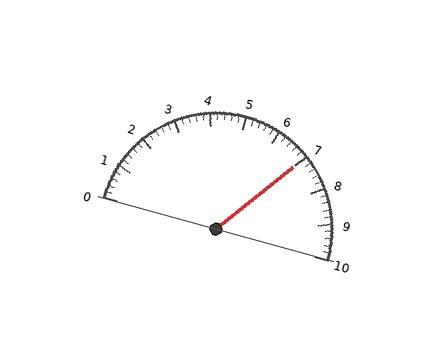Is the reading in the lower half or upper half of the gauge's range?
The reading is in the upper half of the range (0 to 10).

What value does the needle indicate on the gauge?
The needle indicates approximately 7.0.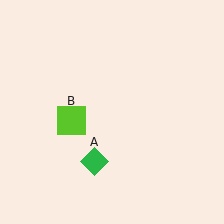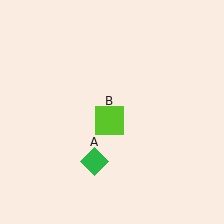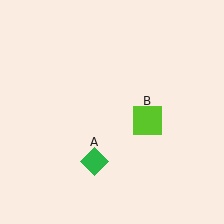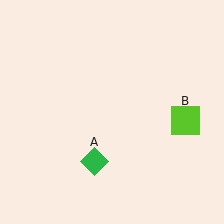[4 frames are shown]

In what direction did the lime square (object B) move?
The lime square (object B) moved right.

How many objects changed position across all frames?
1 object changed position: lime square (object B).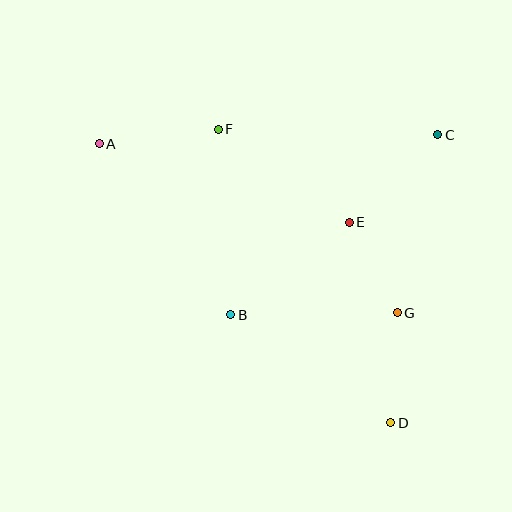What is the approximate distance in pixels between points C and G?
The distance between C and G is approximately 182 pixels.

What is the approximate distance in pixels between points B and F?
The distance between B and F is approximately 186 pixels.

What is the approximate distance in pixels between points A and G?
The distance between A and G is approximately 343 pixels.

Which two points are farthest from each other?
Points A and D are farthest from each other.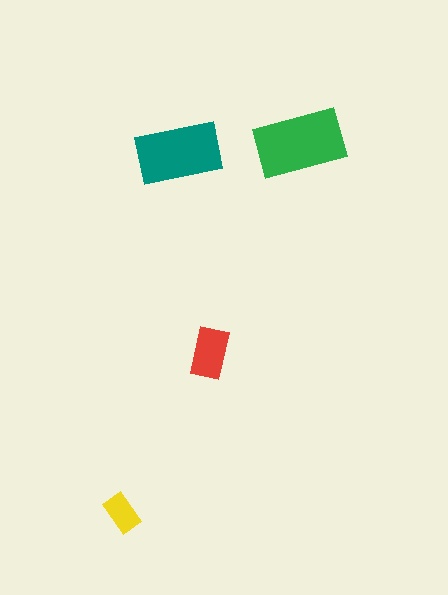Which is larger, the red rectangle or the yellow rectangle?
The red one.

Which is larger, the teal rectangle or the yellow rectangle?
The teal one.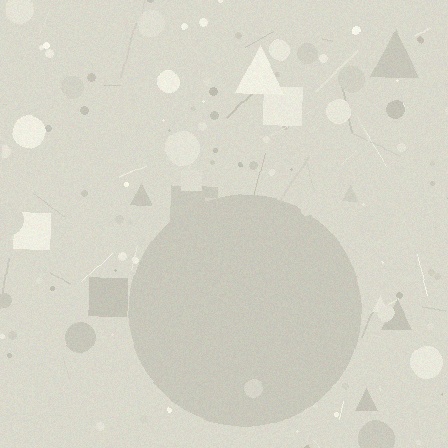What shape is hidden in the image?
A circle is hidden in the image.